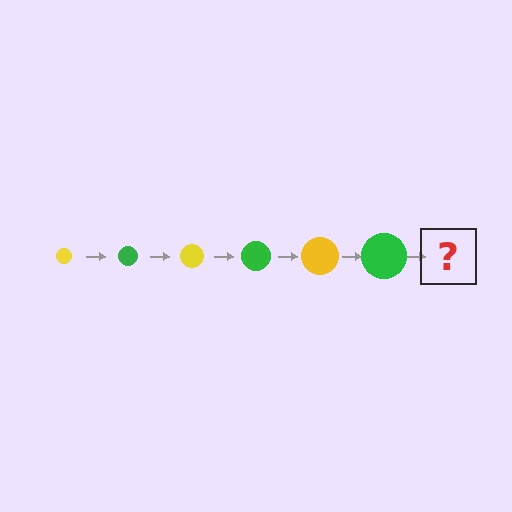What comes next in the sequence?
The next element should be a yellow circle, larger than the previous one.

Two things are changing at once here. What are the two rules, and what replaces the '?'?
The two rules are that the circle grows larger each step and the color cycles through yellow and green. The '?' should be a yellow circle, larger than the previous one.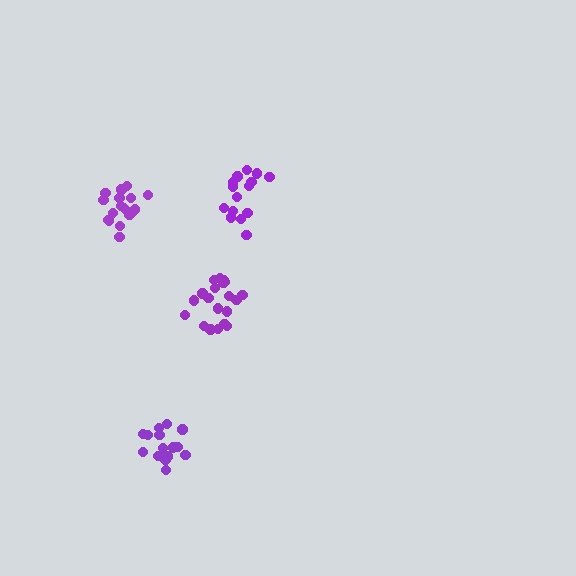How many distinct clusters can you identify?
There are 4 distinct clusters.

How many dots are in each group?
Group 1: 16 dots, Group 2: 16 dots, Group 3: 19 dots, Group 4: 20 dots (71 total).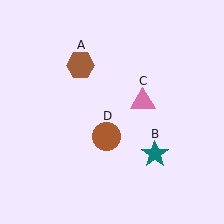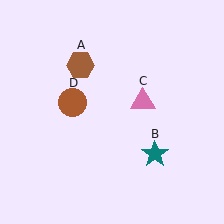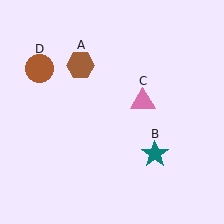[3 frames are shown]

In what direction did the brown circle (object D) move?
The brown circle (object D) moved up and to the left.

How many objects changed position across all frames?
1 object changed position: brown circle (object D).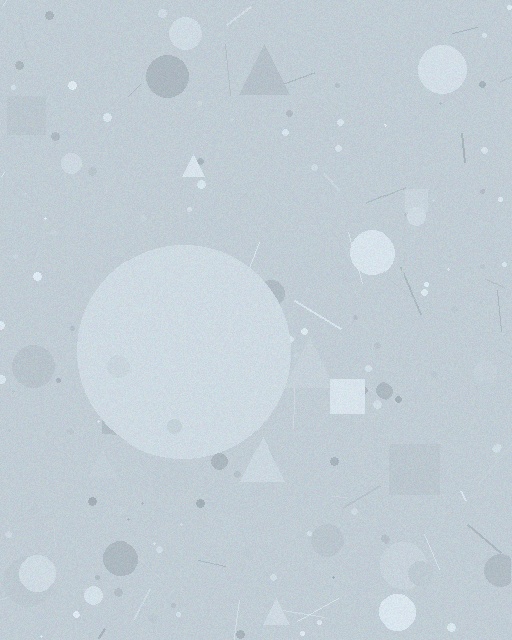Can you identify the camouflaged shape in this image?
The camouflaged shape is a circle.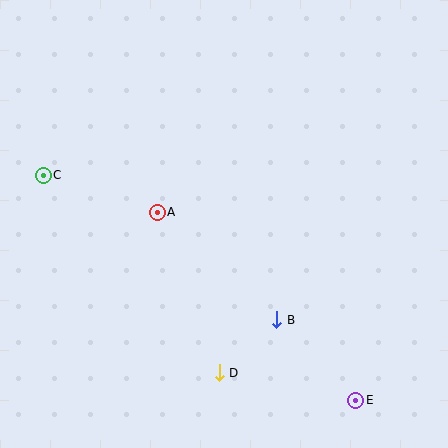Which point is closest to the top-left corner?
Point C is closest to the top-left corner.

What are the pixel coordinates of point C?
Point C is at (43, 175).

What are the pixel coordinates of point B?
Point B is at (277, 320).